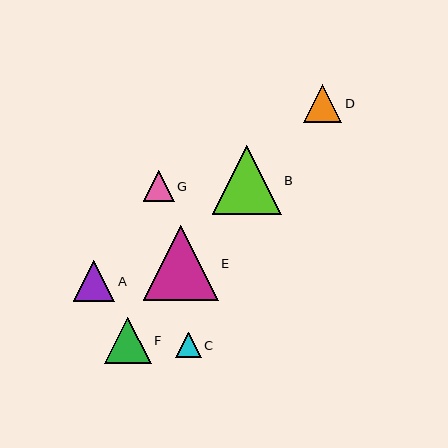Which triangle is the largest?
Triangle E is the largest with a size of approximately 75 pixels.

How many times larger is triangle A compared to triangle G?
Triangle A is approximately 1.4 times the size of triangle G.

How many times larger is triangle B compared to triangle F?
Triangle B is approximately 1.5 times the size of triangle F.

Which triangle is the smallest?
Triangle C is the smallest with a size of approximately 25 pixels.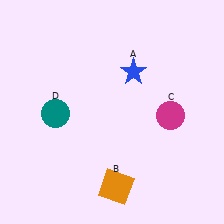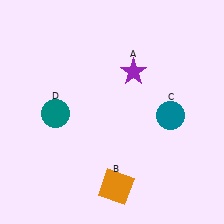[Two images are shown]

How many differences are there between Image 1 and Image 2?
There are 2 differences between the two images.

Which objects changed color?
A changed from blue to purple. C changed from magenta to teal.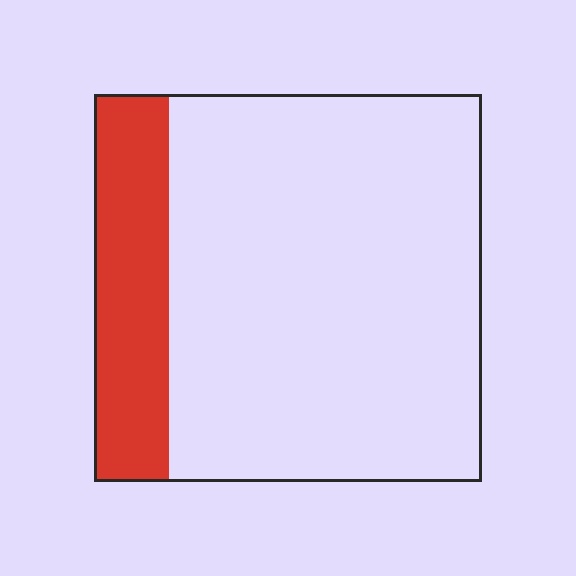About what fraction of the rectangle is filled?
About one fifth (1/5).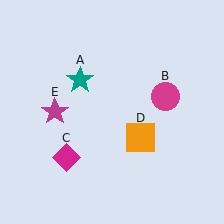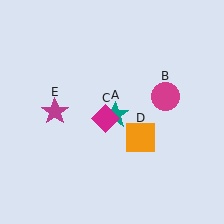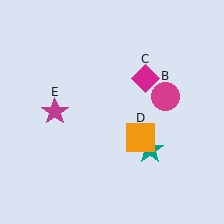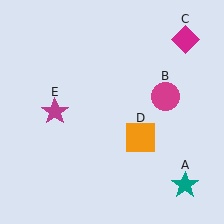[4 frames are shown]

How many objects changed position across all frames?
2 objects changed position: teal star (object A), magenta diamond (object C).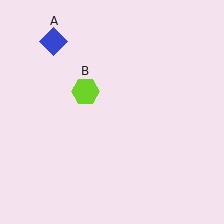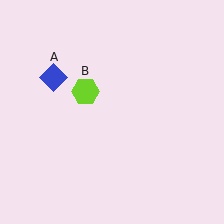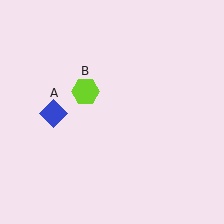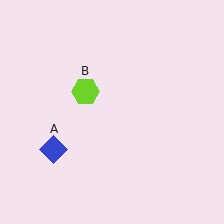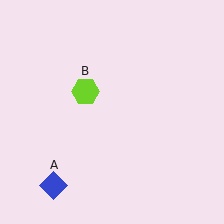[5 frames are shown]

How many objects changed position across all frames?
1 object changed position: blue diamond (object A).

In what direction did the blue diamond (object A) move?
The blue diamond (object A) moved down.